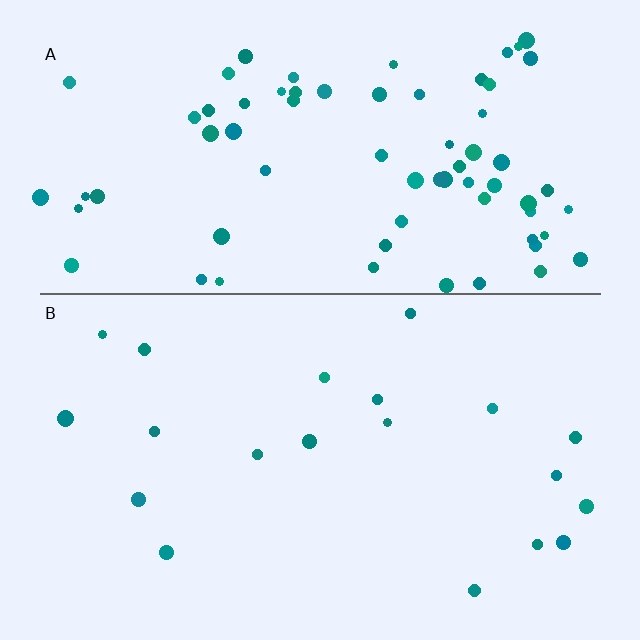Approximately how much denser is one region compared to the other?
Approximately 3.6× — region A over region B.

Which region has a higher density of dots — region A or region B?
A (the top).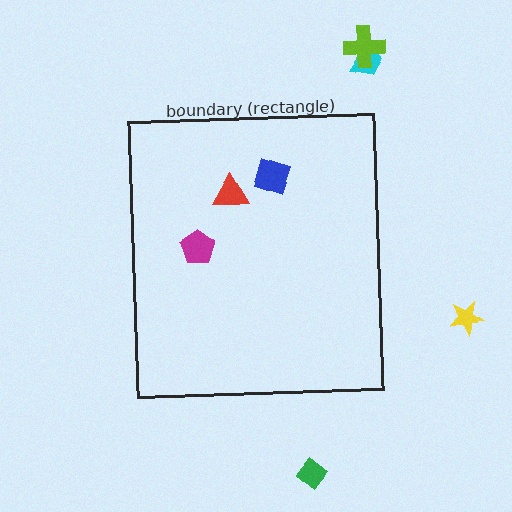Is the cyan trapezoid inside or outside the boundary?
Outside.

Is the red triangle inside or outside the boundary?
Inside.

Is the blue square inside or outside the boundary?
Inside.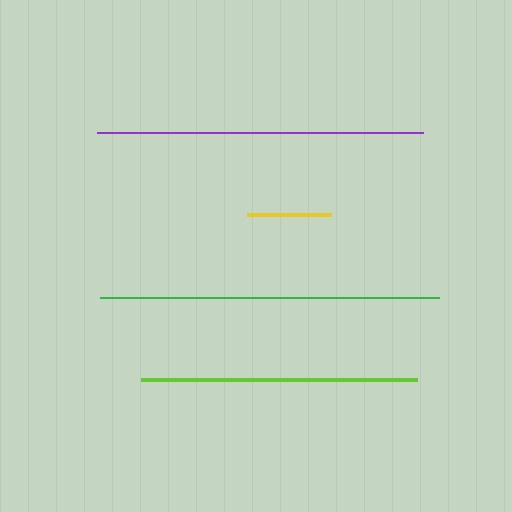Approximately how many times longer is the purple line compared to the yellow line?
The purple line is approximately 3.9 times the length of the yellow line.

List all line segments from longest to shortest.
From longest to shortest: green, purple, lime, yellow.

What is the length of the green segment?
The green segment is approximately 339 pixels long.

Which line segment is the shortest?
The yellow line is the shortest at approximately 84 pixels.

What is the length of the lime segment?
The lime segment is approximately 275 pixels long.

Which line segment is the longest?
The green line is the longest at approximately 339 pixels.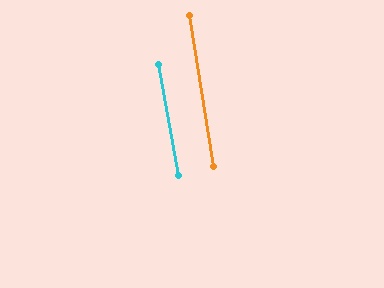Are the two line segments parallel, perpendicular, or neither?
Parallel — their directions differ by only 1.0°.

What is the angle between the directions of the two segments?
Approximately 1 degree.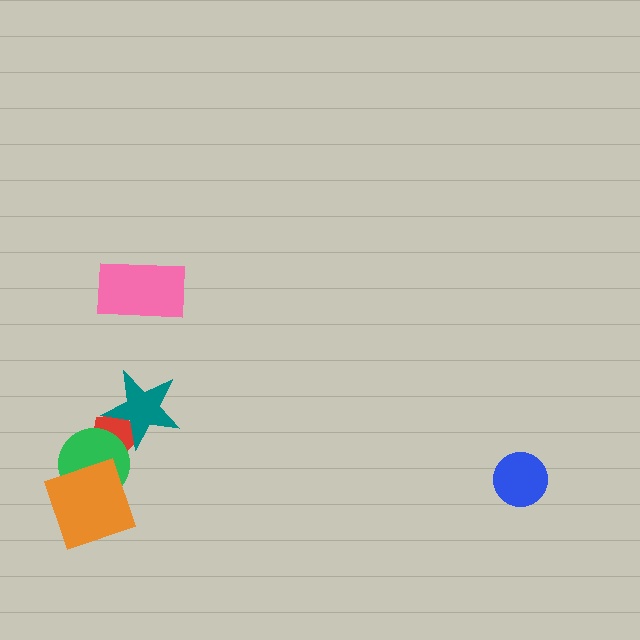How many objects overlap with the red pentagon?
2 objects overlap with the red pentagon.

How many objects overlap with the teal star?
1 object overlaps with the teal star.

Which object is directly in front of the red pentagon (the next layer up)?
The green circle is directly in front of the red pentagon.